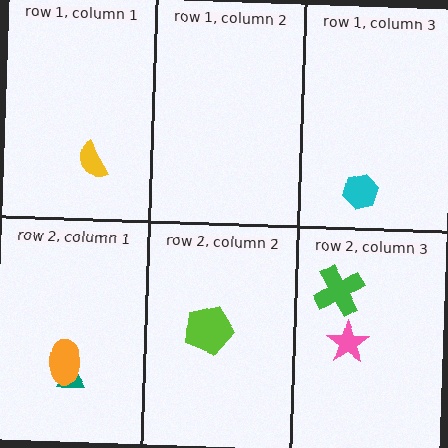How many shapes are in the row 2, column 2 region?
1.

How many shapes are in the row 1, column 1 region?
1.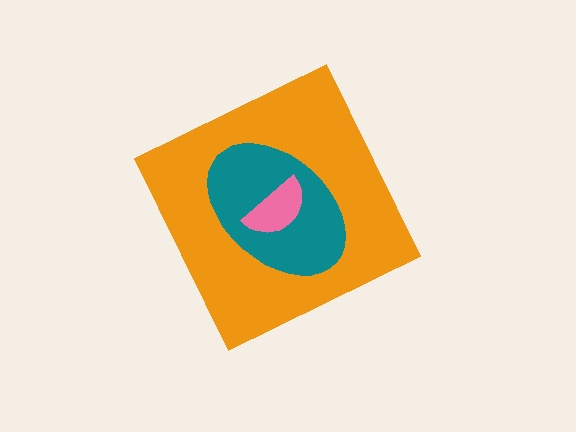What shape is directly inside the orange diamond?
The teal ellipse.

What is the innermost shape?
The pink semicircle.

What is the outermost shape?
The orange diamond.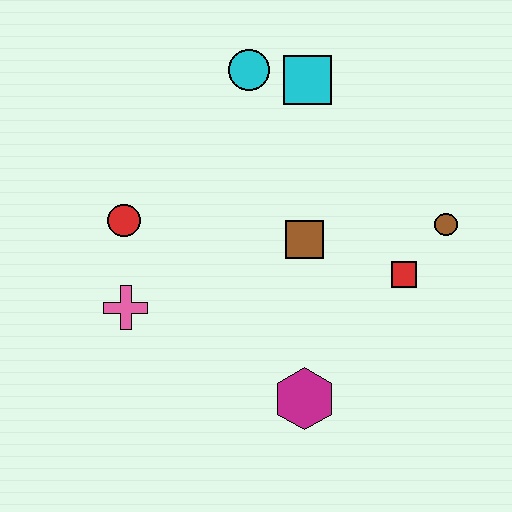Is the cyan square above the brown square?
Yes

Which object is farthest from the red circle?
The brown circle is farthest from the red circle.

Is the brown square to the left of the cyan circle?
No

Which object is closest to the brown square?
The red square is closest to the brown square.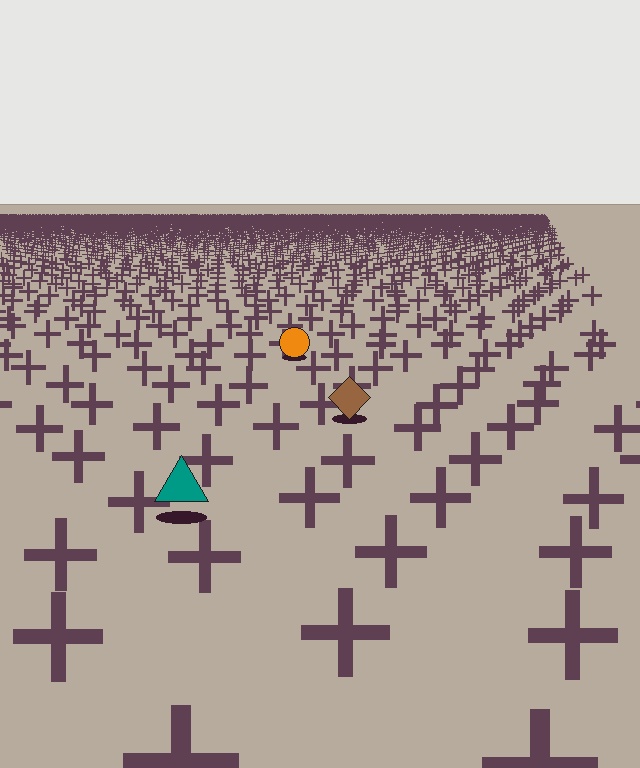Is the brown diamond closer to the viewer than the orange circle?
Yes. The brown diamond is closer — you can tell from the texture gradient: the ground texture is coarser near it.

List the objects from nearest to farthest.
From nearest to farthest: the teal triangle, the brown diamond, the orange circle.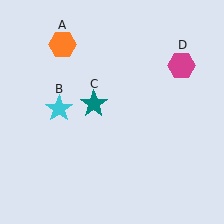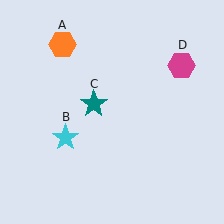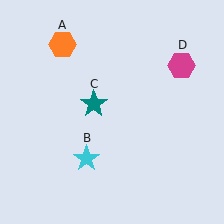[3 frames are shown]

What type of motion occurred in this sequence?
The cyan star (object B) rotated counterclockwise around the center of the scene.